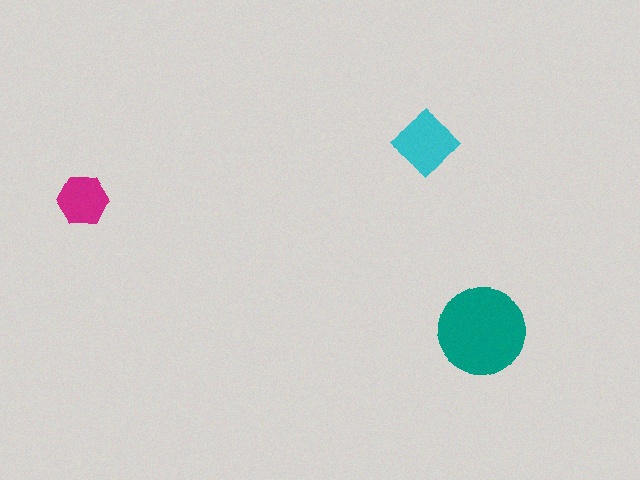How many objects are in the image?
There are 3 objects in the image.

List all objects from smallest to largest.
The magenta hexagon, the cyan diamond, the teal circle.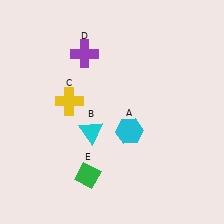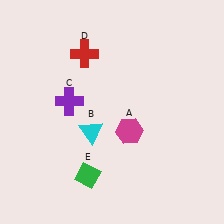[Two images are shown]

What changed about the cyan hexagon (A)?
In Image 1, A is cyan. In Image 2, it changed to magenta.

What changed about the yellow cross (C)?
In Image 1, C is yellow. In Image 2, it changed to purple.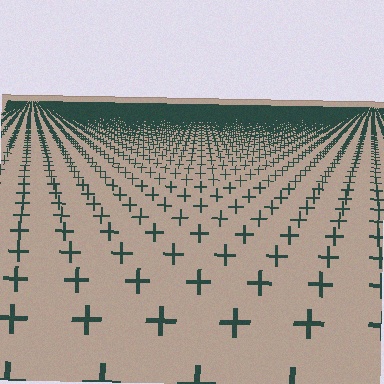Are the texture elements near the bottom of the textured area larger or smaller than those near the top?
Larger. Near the bottom, elements are closer to the viewer and appear at a bigger on-screen size.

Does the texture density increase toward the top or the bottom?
Density increases toward the top.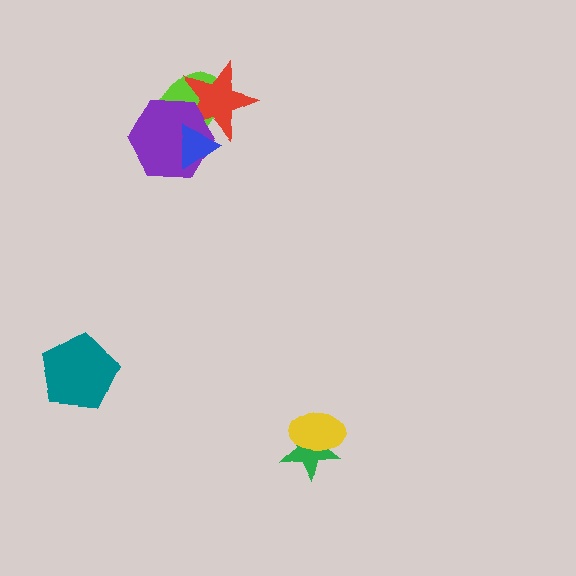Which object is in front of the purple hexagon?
The blue triangle is in front of the purple hexagon.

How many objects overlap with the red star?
3 objects overlap with the red star.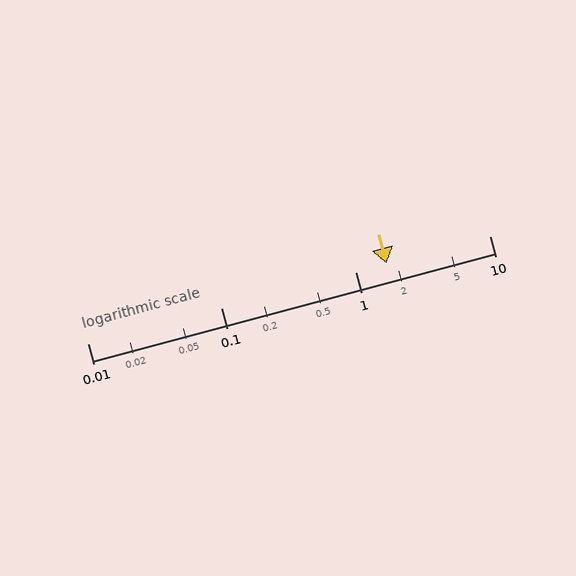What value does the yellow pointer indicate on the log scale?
The pointer indicates approximately 1.7.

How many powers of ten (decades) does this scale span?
The scale spans 3 decades, from 0.01 to 10.